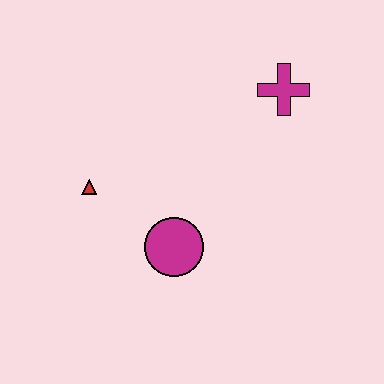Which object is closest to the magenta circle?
The red triangle is closest to the magenta circle.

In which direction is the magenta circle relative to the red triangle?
The magenta circle is to the right of the red triangle.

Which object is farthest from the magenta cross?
The red triangle is farthest from the magenta cross.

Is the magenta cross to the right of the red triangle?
Yes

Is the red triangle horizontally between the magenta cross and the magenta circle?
No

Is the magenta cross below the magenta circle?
No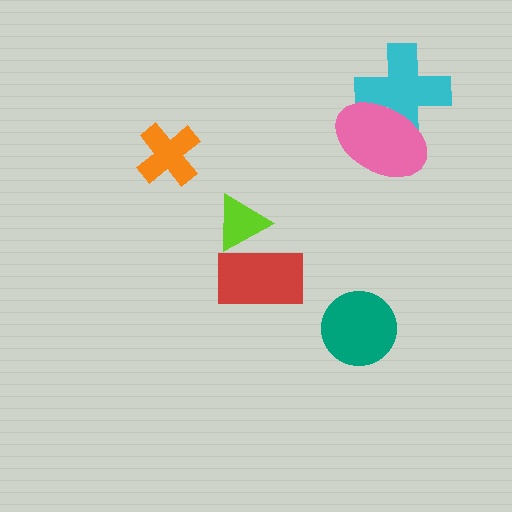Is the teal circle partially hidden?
No, no other shape covers it.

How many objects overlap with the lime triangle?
1 object overlaps with the lime triangle.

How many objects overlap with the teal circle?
0 objects overlap with the teal circle.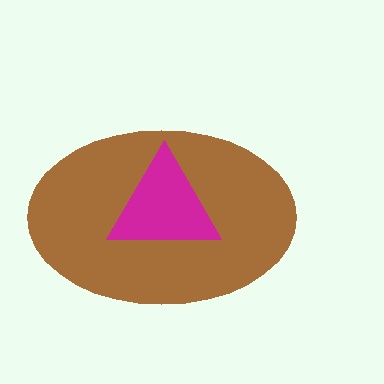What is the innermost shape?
The magenta triangle.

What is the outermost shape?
The brown ellipse.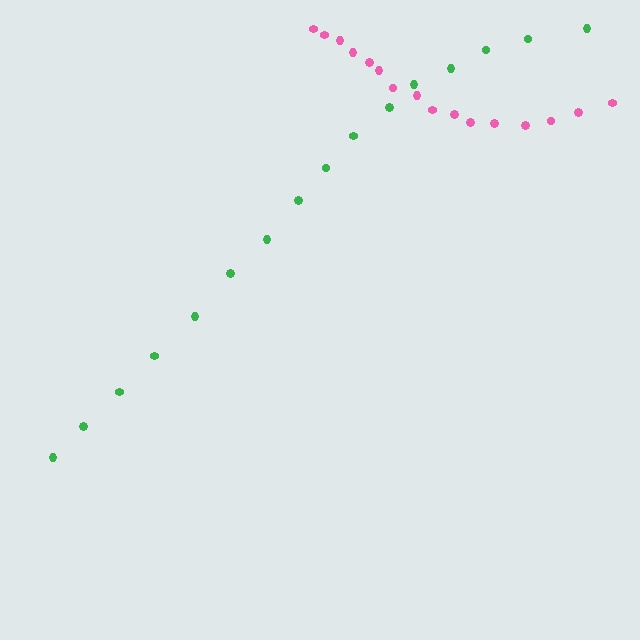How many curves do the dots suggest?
There are 2 distinct paths.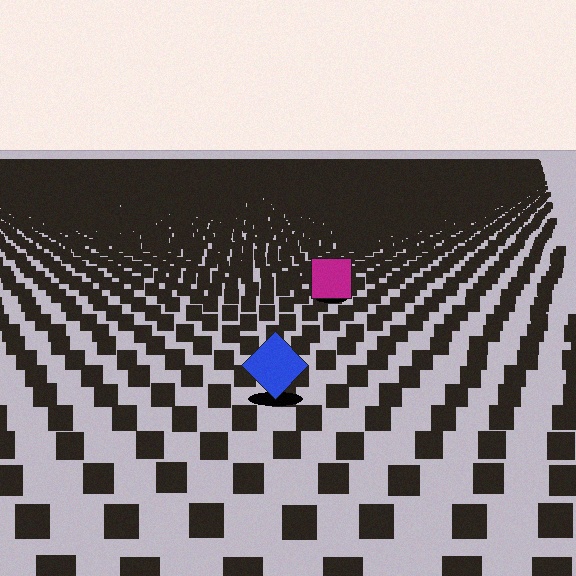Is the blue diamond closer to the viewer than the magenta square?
Yes. The blue diamond is closer — you can tell from the texture gradient: the ground texture is coarser near it.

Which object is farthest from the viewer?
The magenta square is farthest from the viewer. It appears smaller and the ground texture around it is denser.